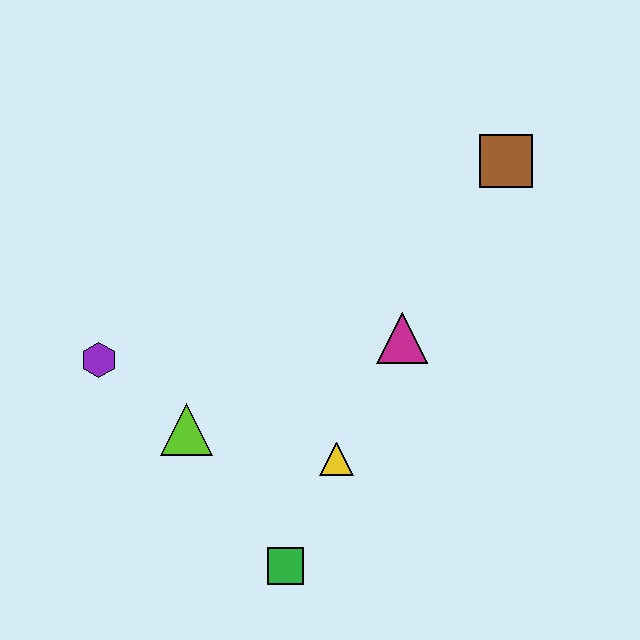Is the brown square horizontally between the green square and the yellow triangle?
No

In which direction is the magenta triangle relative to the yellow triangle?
The magenta triangle is above the yellow triangle.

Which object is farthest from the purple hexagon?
The brown square is farthest from the purple hexagon.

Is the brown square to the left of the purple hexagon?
No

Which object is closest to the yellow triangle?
The green square is closest to the yellow triangle.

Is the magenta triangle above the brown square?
No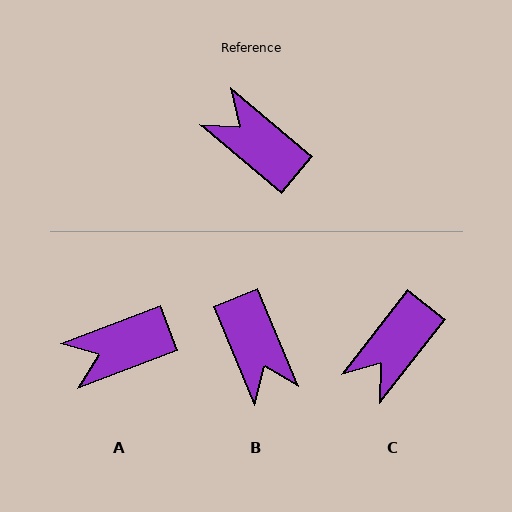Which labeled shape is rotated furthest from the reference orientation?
B, about 153 degrees away.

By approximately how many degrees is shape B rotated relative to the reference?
Approximately 153 degrees counter-clockwise.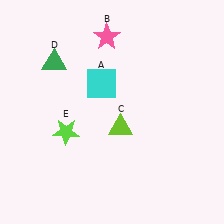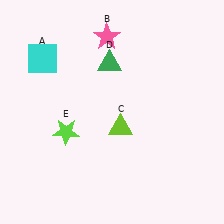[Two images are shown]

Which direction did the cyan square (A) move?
The cyan square (A) moved left.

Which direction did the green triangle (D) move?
The green triangle (D) moved right.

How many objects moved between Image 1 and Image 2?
2 objects moved between the two images.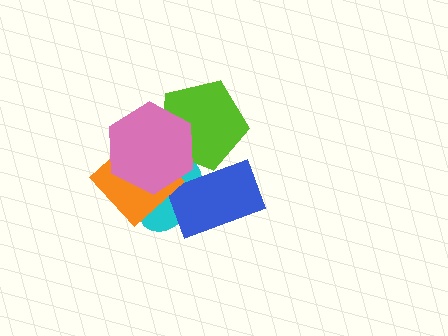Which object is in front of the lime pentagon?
The pink hexagon is in front of the lime pentagon.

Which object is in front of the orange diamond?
The pink hexagon is in front of the orange diamond.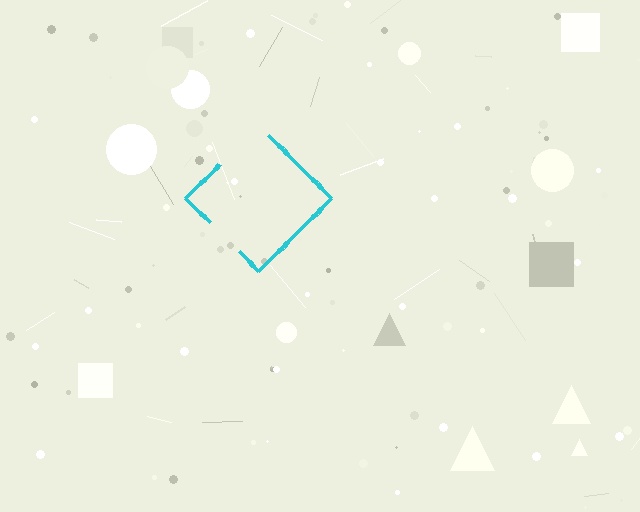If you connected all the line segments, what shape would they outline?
They would outline a diamond.